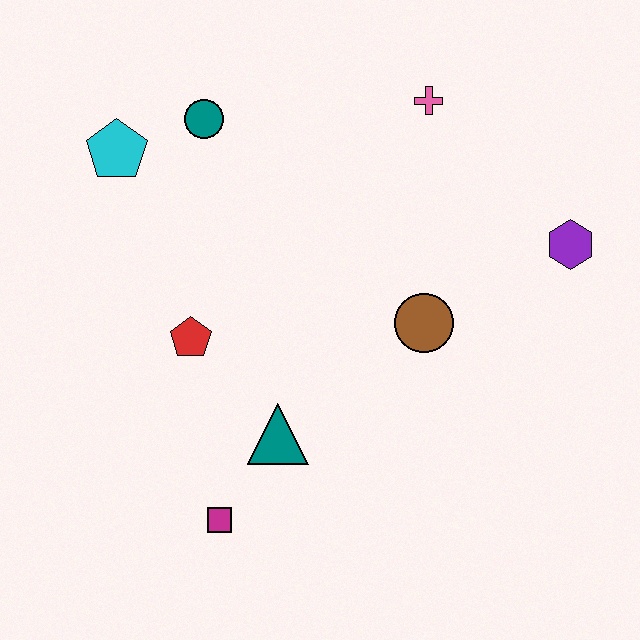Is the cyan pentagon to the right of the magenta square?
No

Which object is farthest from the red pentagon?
The purple hexagon is farthest from the red pentagon.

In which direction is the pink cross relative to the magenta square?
The pink cross is above the magenta square.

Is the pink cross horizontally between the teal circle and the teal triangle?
No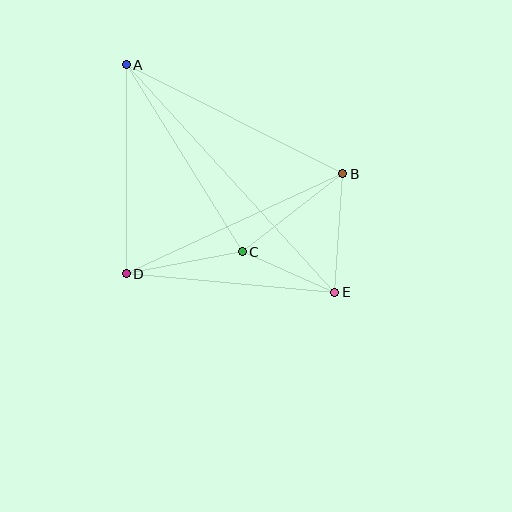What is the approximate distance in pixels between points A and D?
The distance between A and D is approximately 209 pixels.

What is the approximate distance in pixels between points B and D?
The distance between B and D is approximately 238 pixels.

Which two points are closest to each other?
Points C and E are closest to each other.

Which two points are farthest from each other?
Points A and E are farthest from each other.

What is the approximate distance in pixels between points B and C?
The distance between B and C is approximately 127 pixels.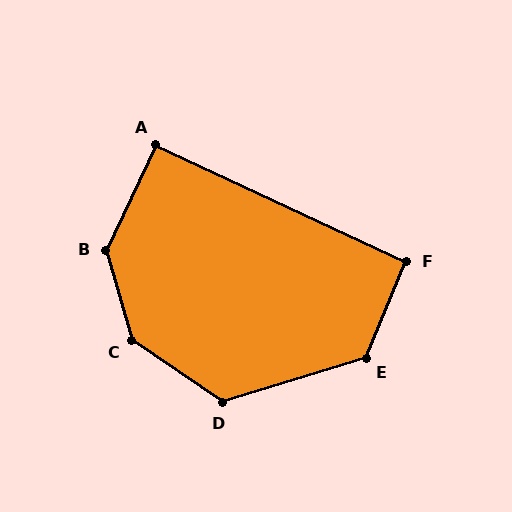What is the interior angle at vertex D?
Approximately 129 degrees (obtuse).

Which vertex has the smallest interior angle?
A, at approximately 90 degrees.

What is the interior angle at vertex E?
Approximately 130 degrees (obtuse).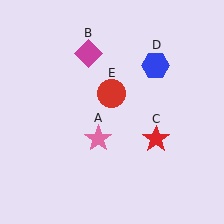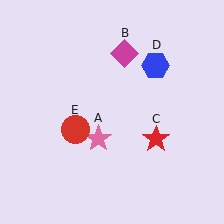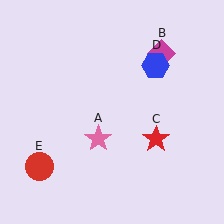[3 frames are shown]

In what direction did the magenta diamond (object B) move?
The magenta diamond (object B) moved right.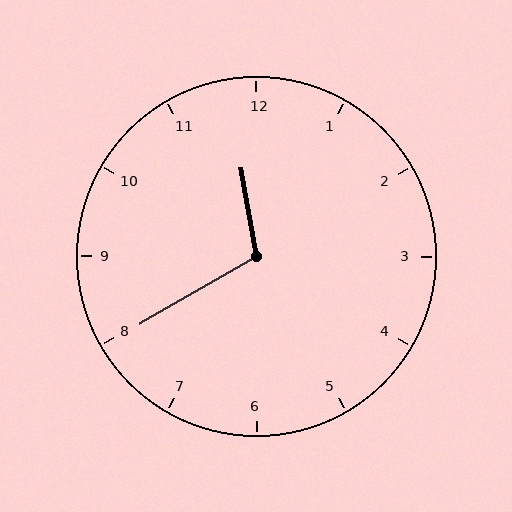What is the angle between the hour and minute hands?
Approximately 110 degrees.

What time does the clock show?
11:40.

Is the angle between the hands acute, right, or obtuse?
It is obtuse.